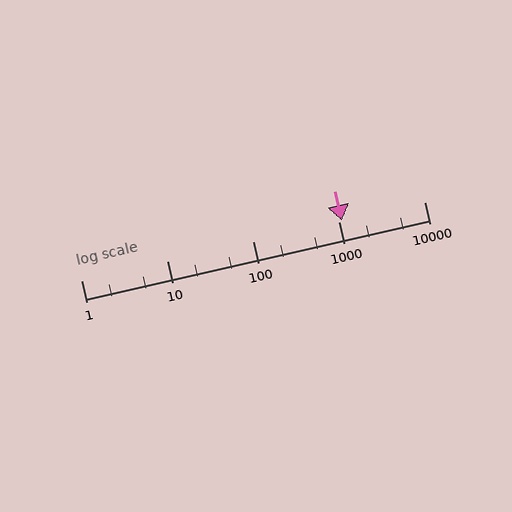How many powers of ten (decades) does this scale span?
The scale spans 4 decades, from 1 to 10000.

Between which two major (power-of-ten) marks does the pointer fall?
The pointer is between 1000 and 10000.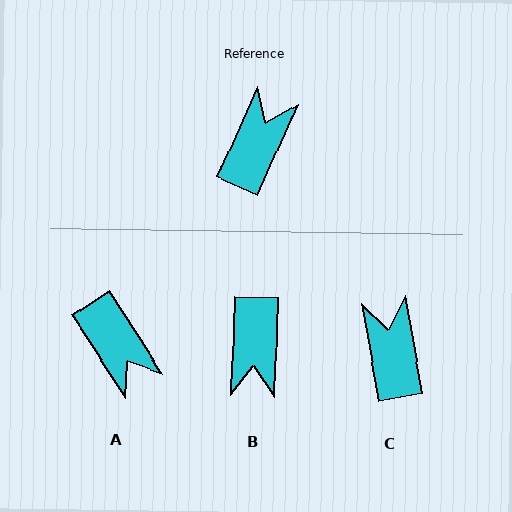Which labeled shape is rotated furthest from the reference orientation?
B, about 158 degrees away.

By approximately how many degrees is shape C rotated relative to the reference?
Approximately 34 degrees counter-clockwise.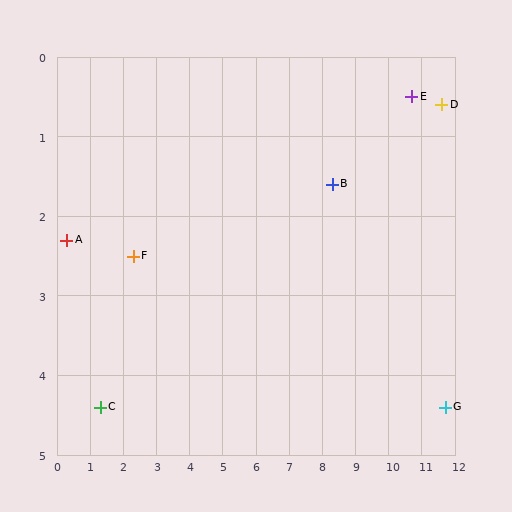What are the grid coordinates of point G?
Point G is at approximately (11.7, 4.4).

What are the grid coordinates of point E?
Point E is at approximately (10.7, 0.5).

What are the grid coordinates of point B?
Point B is at approximately (8.3, 1.6).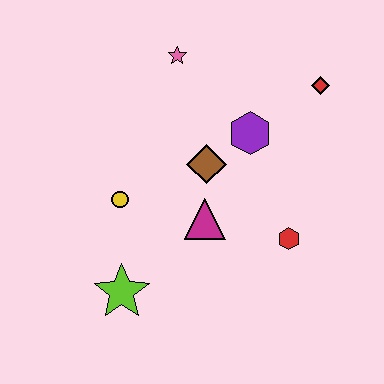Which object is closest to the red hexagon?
The magenta triangle is closest to the red hexagon.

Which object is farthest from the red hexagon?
The pink star is farthest from the red hexagon.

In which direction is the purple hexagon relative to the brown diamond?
The purple hexagon is to the right of the brown diamond.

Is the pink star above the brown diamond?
Yes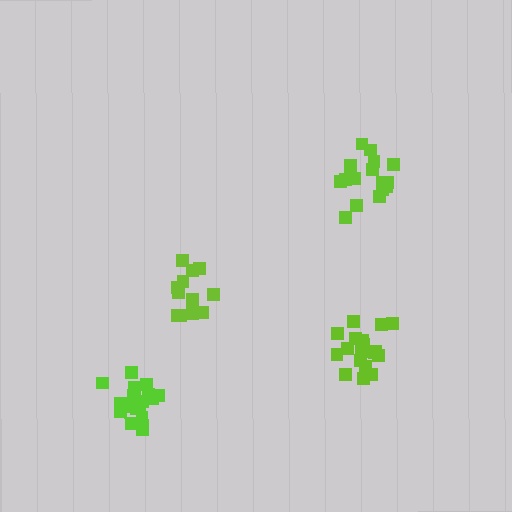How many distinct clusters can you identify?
There are 4 distinct clusters.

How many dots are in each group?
Group 1: 19 dots, Group 2: 17 dots, Group 3: 13 dots, Group 4: 19 dots (68 total).